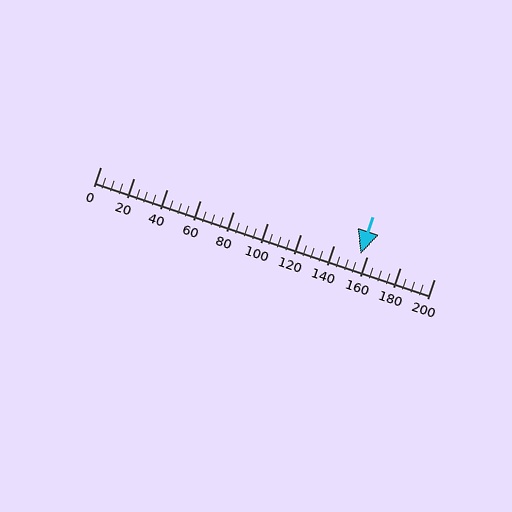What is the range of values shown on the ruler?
The ruler shows values from 0 to 200.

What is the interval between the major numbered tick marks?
The major tick marks are spaced 20 units apart.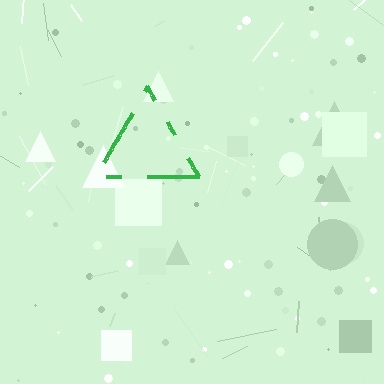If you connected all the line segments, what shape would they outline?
They would outline a triangle.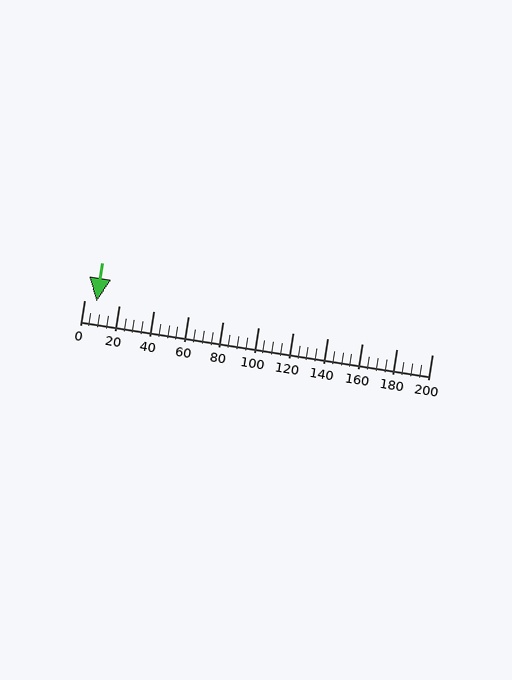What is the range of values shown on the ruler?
The ruler shows values from 0 to 200.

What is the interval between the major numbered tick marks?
The major tick marks are spaced 20 units apart.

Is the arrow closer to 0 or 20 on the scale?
The arrow is closer to 0.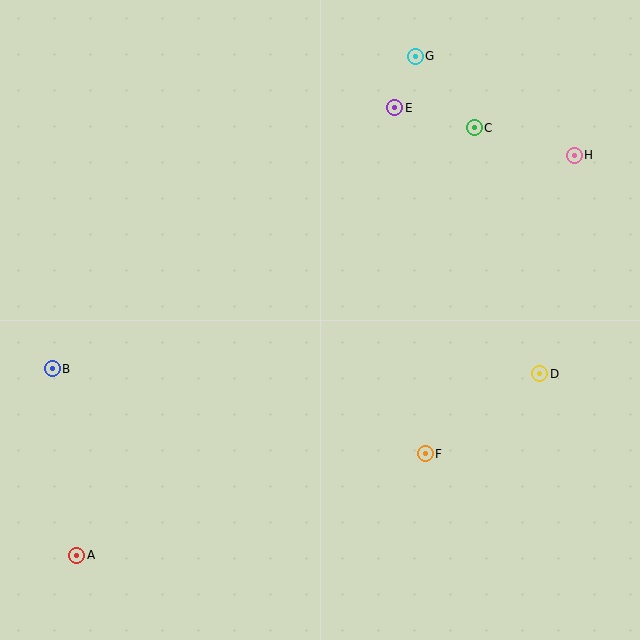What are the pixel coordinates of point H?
Point H is at (574, 155).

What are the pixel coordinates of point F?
Point F is at (425, 454).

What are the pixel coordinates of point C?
Point C is at (474, 128).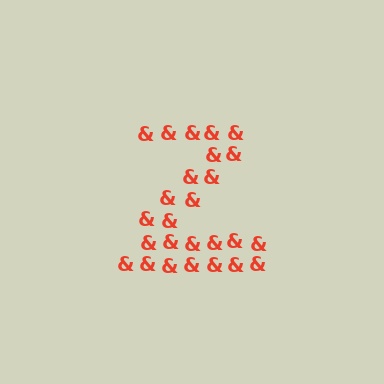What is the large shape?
The large shape is the letter Z.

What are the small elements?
The small elements are ampersands.